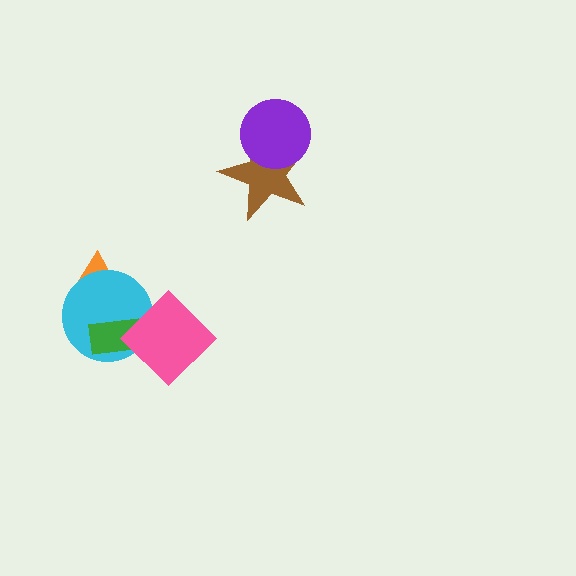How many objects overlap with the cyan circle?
3 objects overlap with the cyan circle.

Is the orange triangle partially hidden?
Yes, it is partially covered by another shape.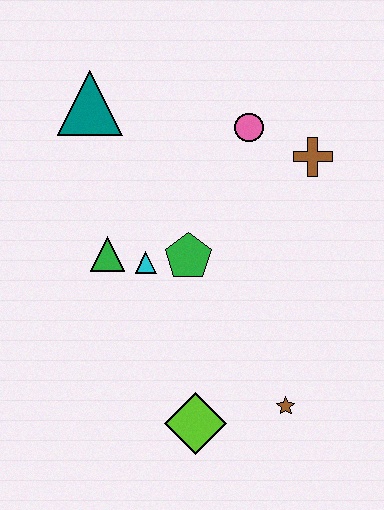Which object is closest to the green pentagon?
The cyan triangle is closest to the green pentagon.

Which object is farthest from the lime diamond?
The teal triangle is farthest from the lime diamond.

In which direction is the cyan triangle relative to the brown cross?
The cyan triangle is to the left of the brown cross.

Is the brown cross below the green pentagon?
No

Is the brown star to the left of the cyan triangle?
No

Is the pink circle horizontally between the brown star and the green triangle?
Yes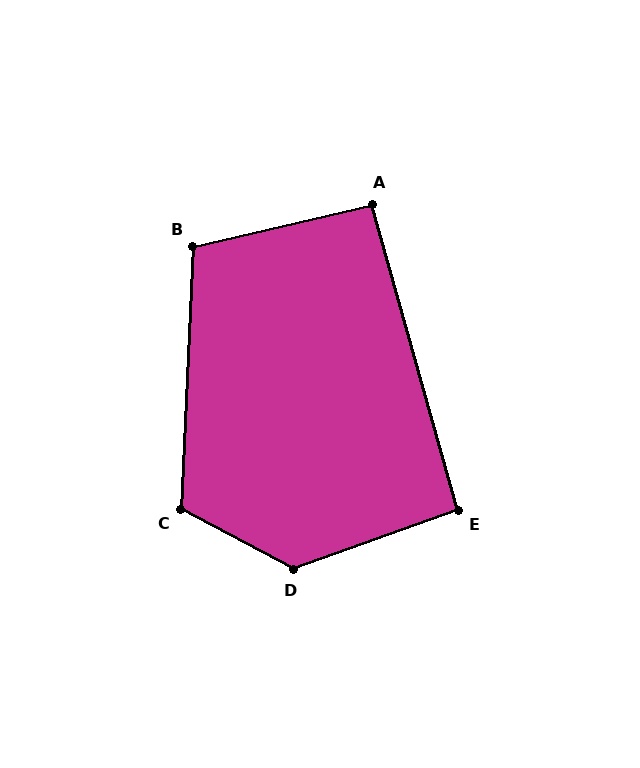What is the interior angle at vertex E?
Approximately 94 degrees (approximately right).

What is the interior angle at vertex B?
Approximately 106 degrees (obtuse).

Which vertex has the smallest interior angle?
A, at approximately 92 degrees.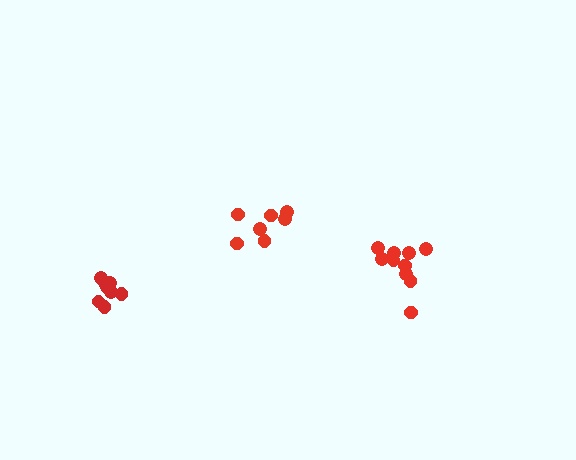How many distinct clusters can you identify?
There are 3 distinct clusters.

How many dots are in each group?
Group 1: 10 dots, Group 2: 8 dots, Group 3: 7 dots (25 total).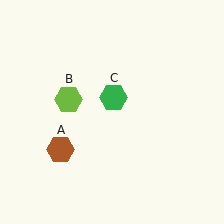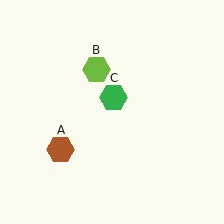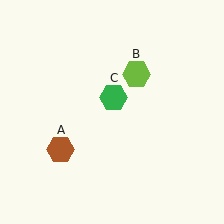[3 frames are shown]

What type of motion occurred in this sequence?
The lime hexagon (object B) rotated clockwise around the center of the scene.